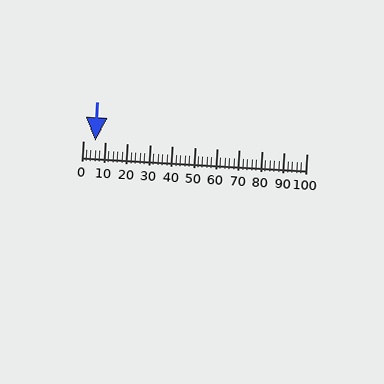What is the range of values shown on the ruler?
The ruler shows values from 0 to 100.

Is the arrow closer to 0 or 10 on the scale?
The arrow is closer to 10.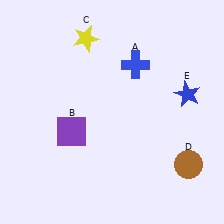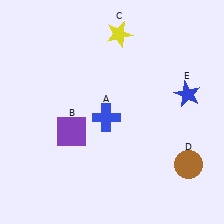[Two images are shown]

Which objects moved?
The objects that moved are: the blue cross (A), the yellow star (C).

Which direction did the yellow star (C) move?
The yellow star (C) moved right.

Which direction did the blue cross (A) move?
The blue cross (A) moved down.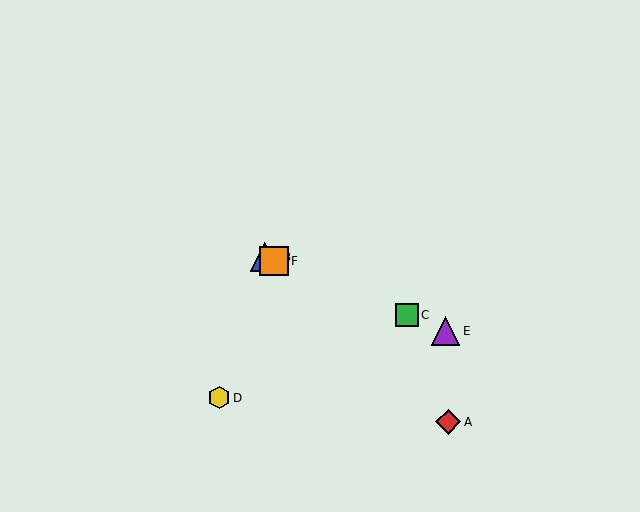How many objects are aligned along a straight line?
4 objects (B, C, E, F) are aligned along a straight line.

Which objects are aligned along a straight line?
Objects B, C, E, F are aligned along a straight line.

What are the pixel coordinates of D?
Object D is at (219, 398).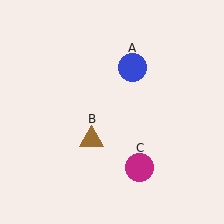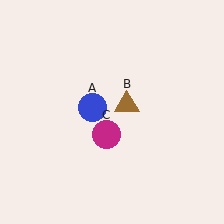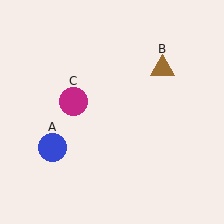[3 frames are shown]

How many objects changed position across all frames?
3 objects changed position: blue circle (object A), brown triangle (object B), magenta circle (object C).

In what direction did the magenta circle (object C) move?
The magenta circle (object C) moved up and to the left.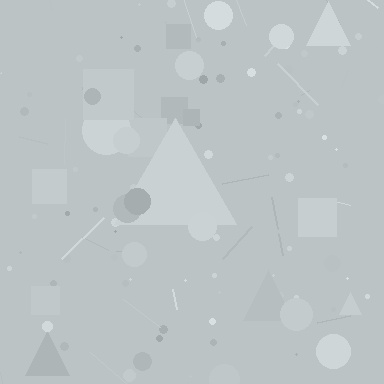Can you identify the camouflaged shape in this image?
The camouflaged shape is a triangle.